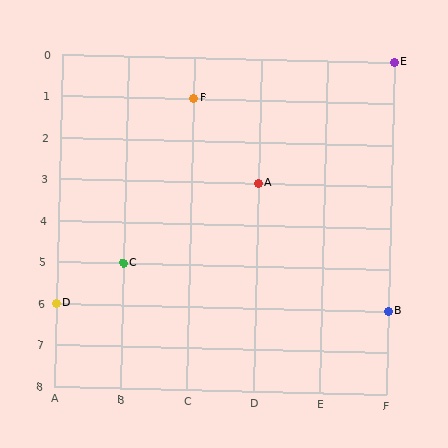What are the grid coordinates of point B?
Point B is at grid coordinates (F, 6).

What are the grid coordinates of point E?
Point E is at grid coordinates (F, 0).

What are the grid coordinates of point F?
Point F is at grid coordinates (C, 1).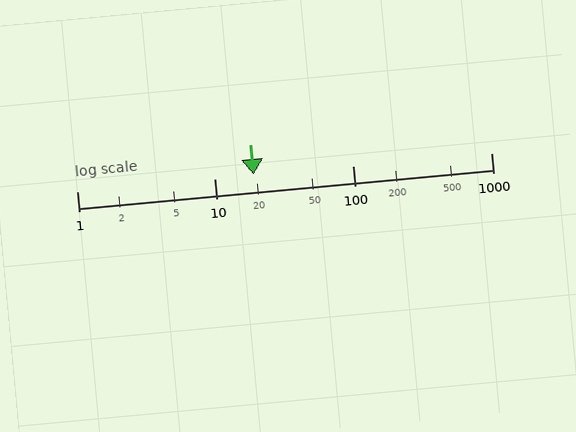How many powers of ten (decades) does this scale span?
The scale spans 3 decades, from 1 to 1000.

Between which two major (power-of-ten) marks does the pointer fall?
The pointer is between 10 and 100.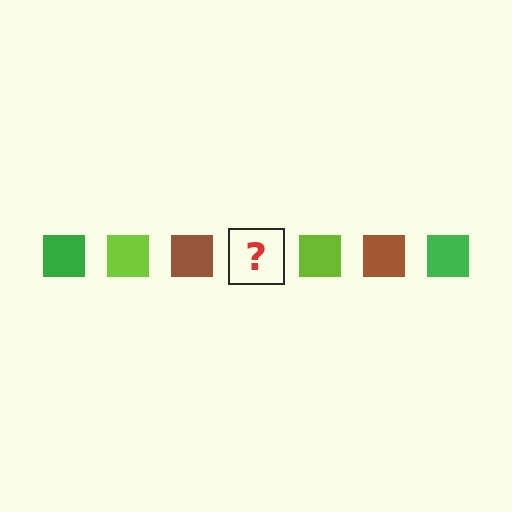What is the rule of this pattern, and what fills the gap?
The rule is that the pattern cycles through green, lime, brown squares. The gap should be filled with a green square.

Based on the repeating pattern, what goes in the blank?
The blank should be a green square.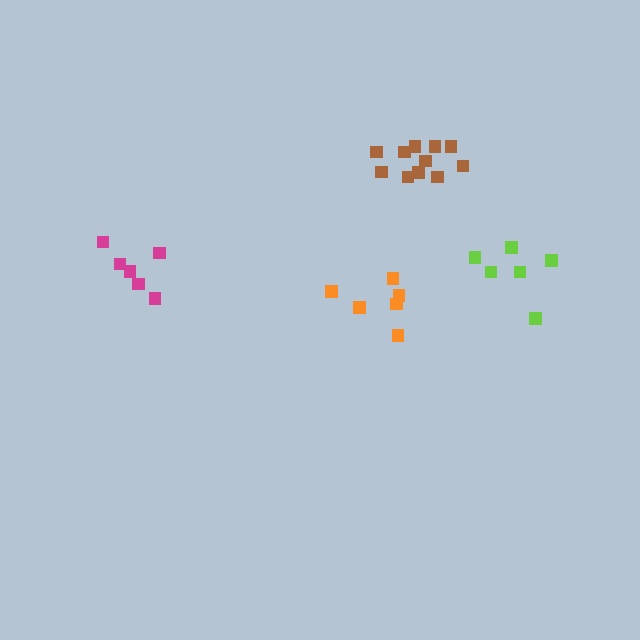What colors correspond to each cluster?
The clusters are colored: orange, magenta, lime, brown.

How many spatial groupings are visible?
There are 4 spatial groupings.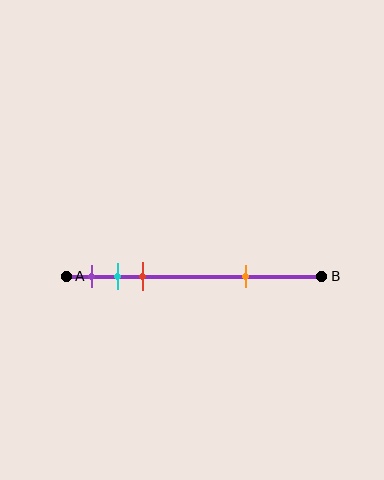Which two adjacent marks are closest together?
The cyan and red marks are the closest adjacent pair.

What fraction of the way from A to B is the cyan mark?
The cyan mark is approximately 20% (0.2) of the way from A to B.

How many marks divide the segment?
There are 4 marks dividing the segment.